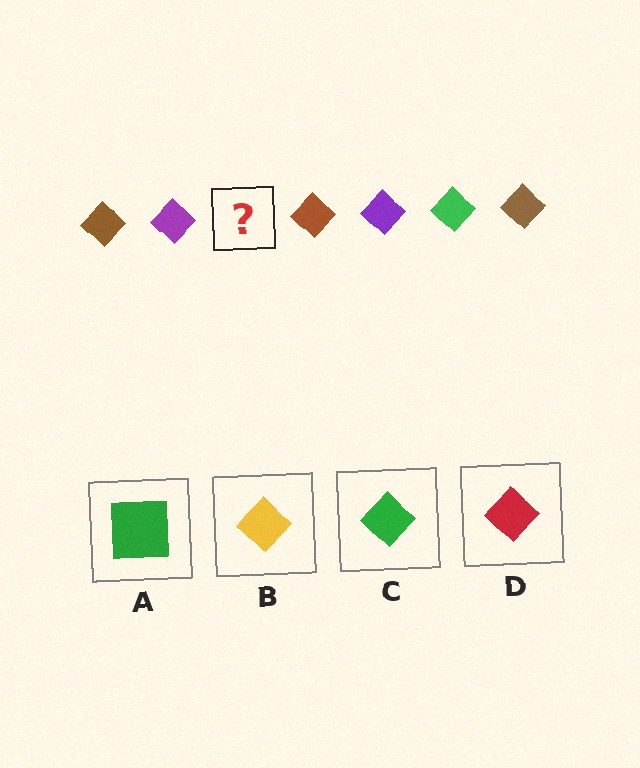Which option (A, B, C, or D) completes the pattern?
C.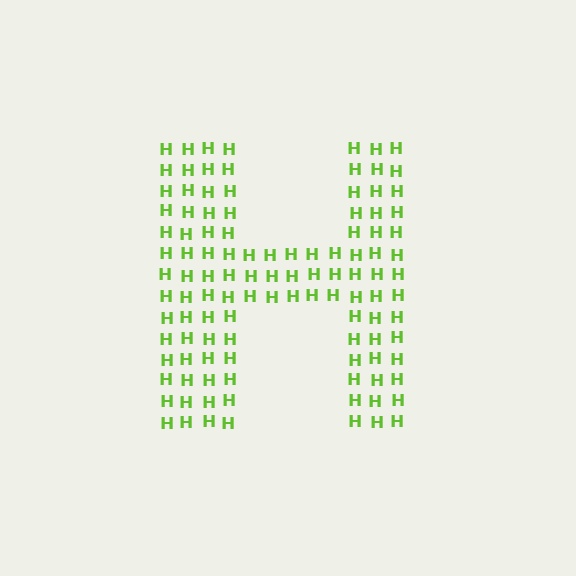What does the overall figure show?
The overall figure shows the letter H.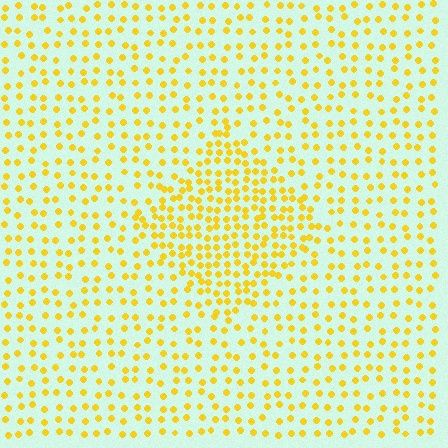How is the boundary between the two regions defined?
The boundary is defined by a change in element density (approximately 1.9x ratio). All elements are the same color, size, and shape.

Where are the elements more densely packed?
The elements are more densely packed inside the diamond boundary.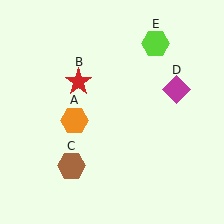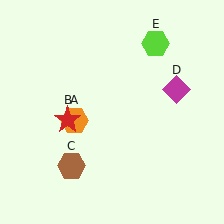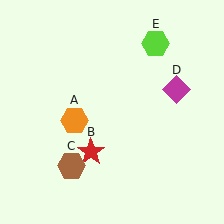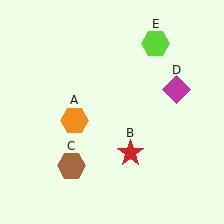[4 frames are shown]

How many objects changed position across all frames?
1 object changed position: red star (object B).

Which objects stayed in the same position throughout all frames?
Orange hexagon (object A) and brown hexagon (object C) and magenta diamond (object D) and lime hexagon (object E) remained stationary.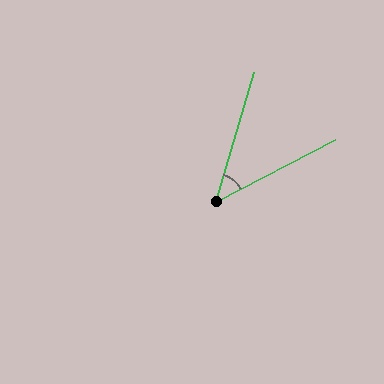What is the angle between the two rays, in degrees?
Approximately 46 degrees.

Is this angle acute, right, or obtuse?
It is acute.